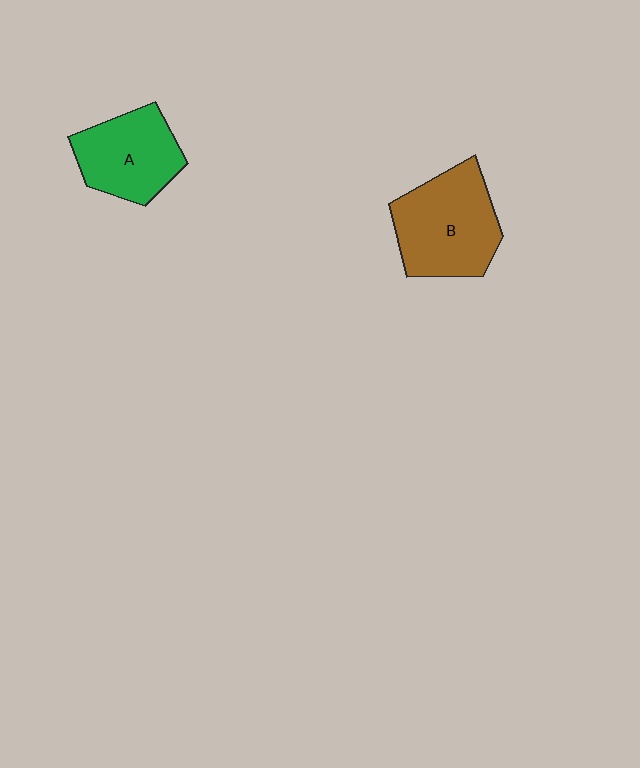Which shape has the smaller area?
Shape A (green).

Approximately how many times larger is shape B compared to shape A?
Approximately 1.2 times.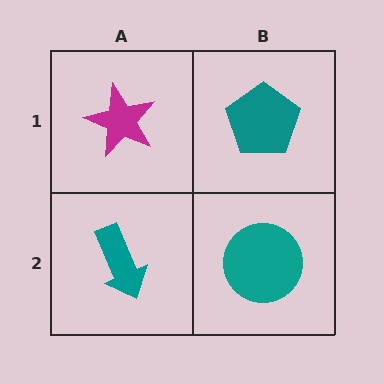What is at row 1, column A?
A magenta star.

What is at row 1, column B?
A teal pentagon.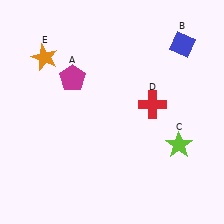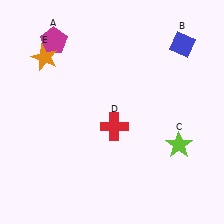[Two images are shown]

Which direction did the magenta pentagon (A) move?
The magenta pentagon (A) moved up.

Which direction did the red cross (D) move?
The red cross (D) moved left.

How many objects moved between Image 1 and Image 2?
2 objects moved between the two images.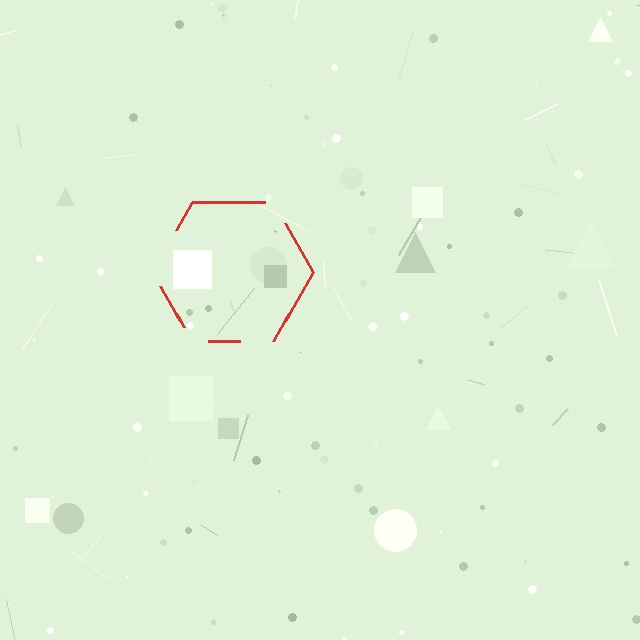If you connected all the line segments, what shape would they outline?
They would outline a hexagon.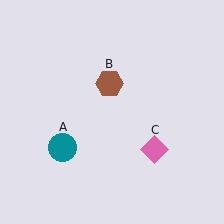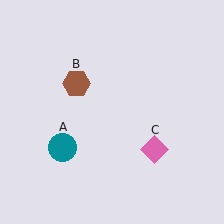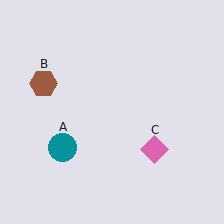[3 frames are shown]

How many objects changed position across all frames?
1 object changed position: brown hexagon (object B).